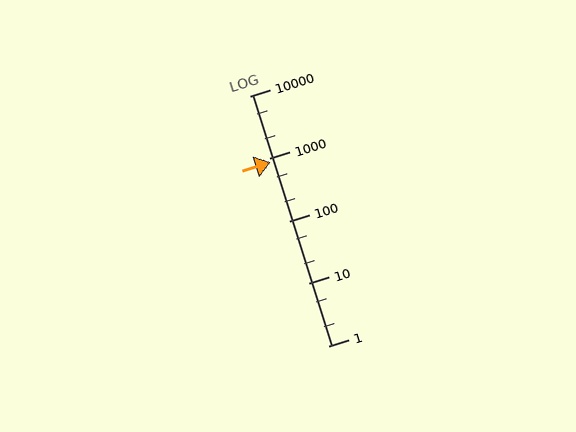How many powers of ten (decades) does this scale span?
The scale spans 4 decades, from 1 to 10000.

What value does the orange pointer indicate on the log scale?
The pointer indicates approximately 860.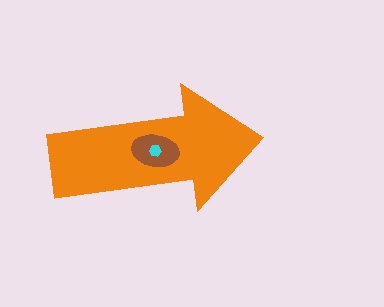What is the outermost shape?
The orange arrow.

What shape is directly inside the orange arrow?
The brown ellipse.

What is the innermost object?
The cyan hexagon.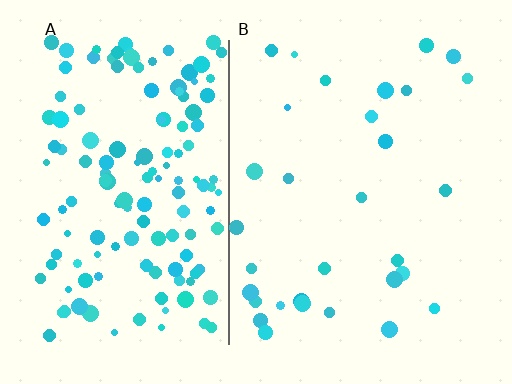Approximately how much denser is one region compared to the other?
Approximately 4.4× — region A over region B.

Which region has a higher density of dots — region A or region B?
A (the left).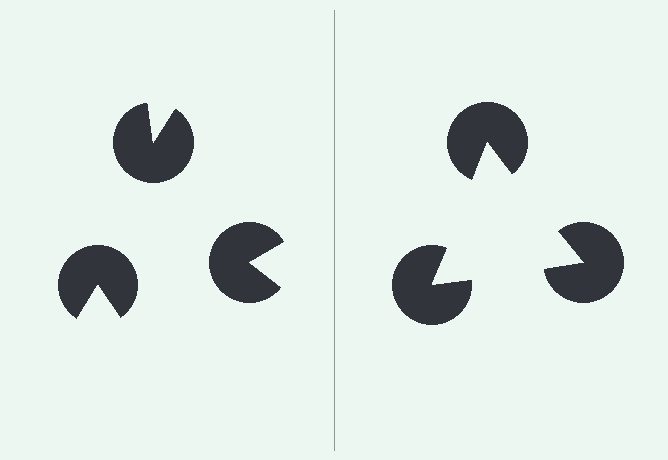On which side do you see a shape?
An illusory triangle appears on the right side. On the left side the wedge cuts are rotated, so no coherent shape forms.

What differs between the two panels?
The pac-man discs are positioned identically on both sides; only the wedge orientations differ. On the right they align to a triangle; on the left they are misaligned.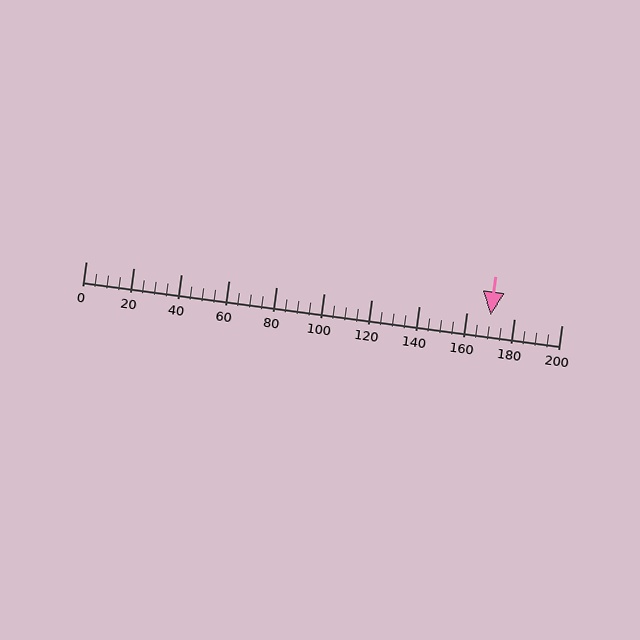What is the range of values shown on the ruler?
The ruler shows values from 0 to 200.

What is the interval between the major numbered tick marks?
The major tick marks are spaced 20 units apart.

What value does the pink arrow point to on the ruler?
The pink arrow points to approximately 170.